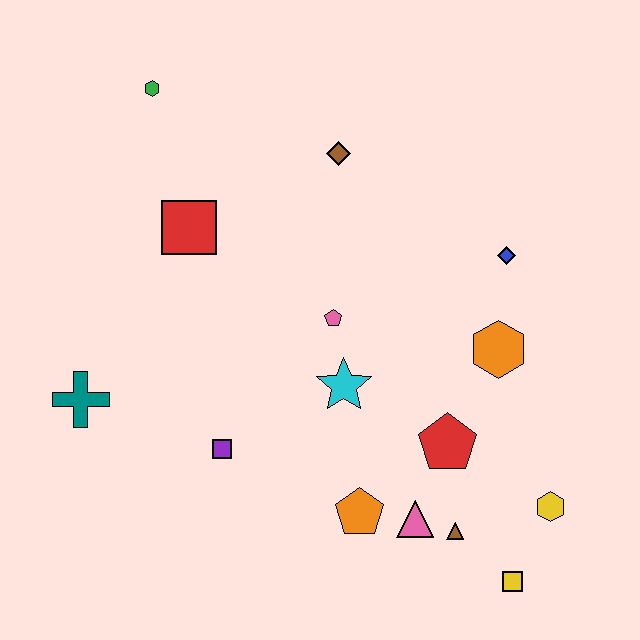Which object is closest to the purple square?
The cyan star is closest to the purple square.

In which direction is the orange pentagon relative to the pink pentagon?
The orange pentagon is below the pink pentagon.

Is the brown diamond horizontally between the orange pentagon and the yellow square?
No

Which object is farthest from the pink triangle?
The green hexagon is farthest from the pink triangle.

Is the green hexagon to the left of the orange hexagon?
Yes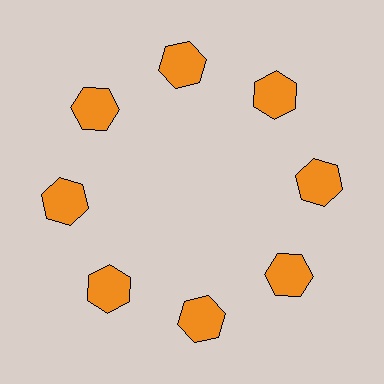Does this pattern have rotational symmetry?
Yes, this pattern has 8-fold rotational symmetry. It looks the same after rotating 45 degrees around the center.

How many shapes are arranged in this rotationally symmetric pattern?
There are 8 shapes, arranged in 8 groups of 1.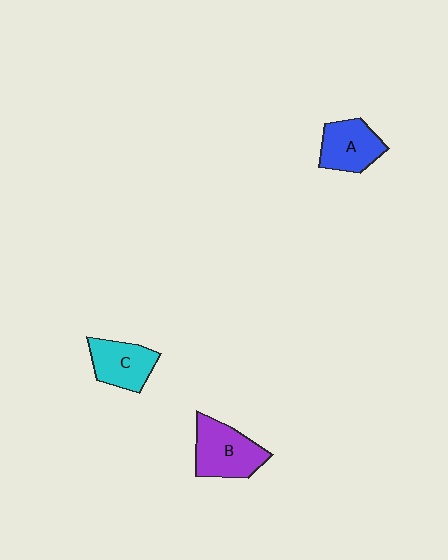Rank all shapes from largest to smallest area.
From largest to smallest: B (purple), A (blue), C (cyan).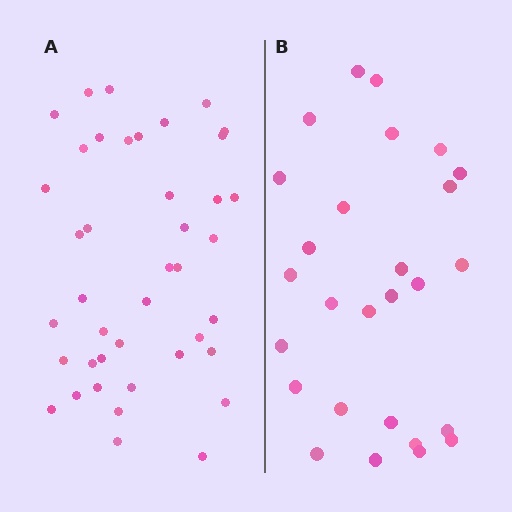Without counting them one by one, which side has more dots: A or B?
Region A (the left region) has more dots.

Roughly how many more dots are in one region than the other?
Region A has approximately 15 more dots than region B.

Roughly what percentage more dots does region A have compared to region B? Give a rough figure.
About 50% more.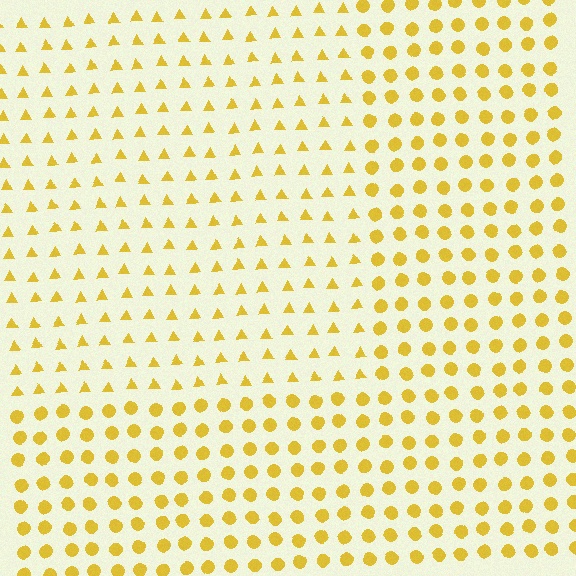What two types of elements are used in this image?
The image uses triangles inside the rectangle region and circles outside it.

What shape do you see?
I see a rectangle.